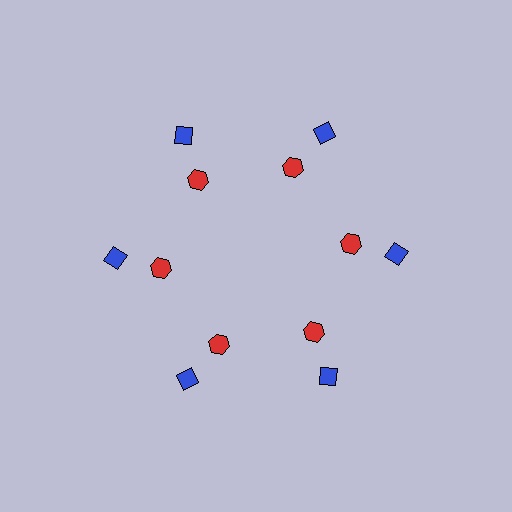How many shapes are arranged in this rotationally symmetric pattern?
There are 12 shapes, arranged in 6 groups of 2.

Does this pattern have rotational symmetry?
Yes, this pattern has 6-fold rotational symmetry. It looks the same after rotating 60 degrees around the center.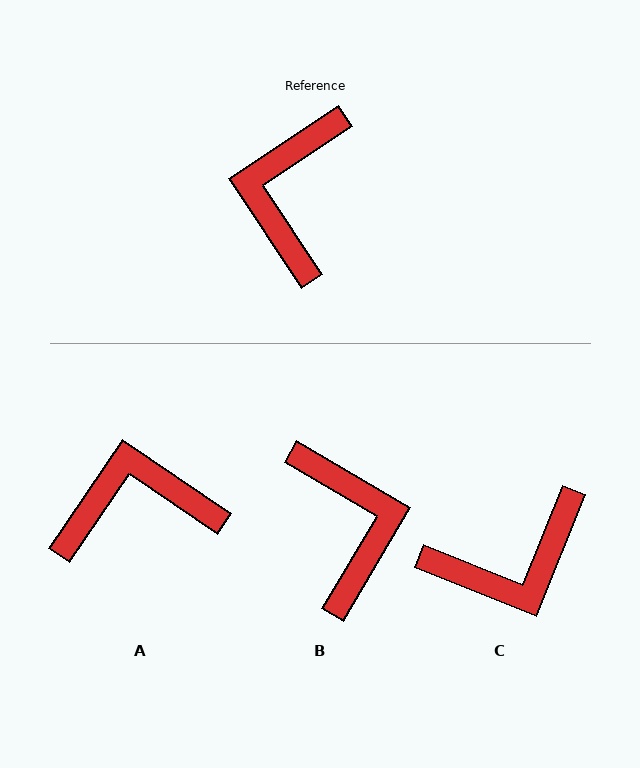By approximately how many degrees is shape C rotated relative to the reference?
Approximately 124 degrees counter-clockwise.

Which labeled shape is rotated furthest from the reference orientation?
B, about 154 degrees away.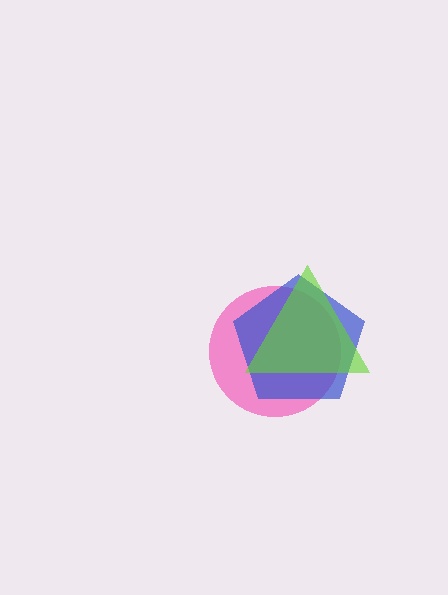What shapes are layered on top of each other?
The layered shapes are: a pink circle, a blue pentagon, a lime triangle.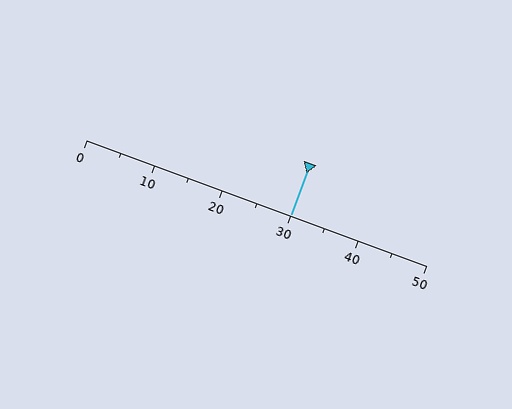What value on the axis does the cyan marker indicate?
The marker indicates approximately 30.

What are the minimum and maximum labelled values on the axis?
The axis runs from 0 to 50.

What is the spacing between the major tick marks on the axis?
The major ticks are spaced 10 apart.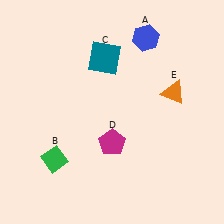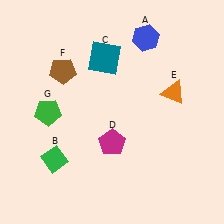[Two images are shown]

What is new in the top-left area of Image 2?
A brown pentagon (F) was added in the top-left area of Image 2.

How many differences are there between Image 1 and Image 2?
There are 2 differences between the two images.